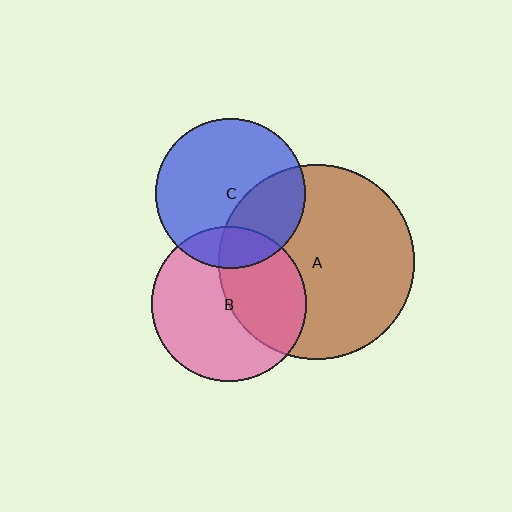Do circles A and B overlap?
Yes.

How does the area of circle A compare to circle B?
Approximately 1.6 times.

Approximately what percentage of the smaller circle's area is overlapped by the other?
Approximately 40%.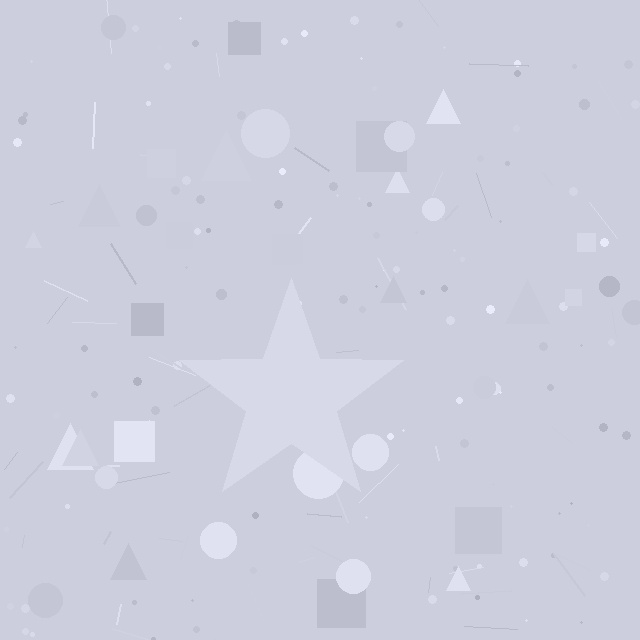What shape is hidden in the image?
A star is hidden in the image.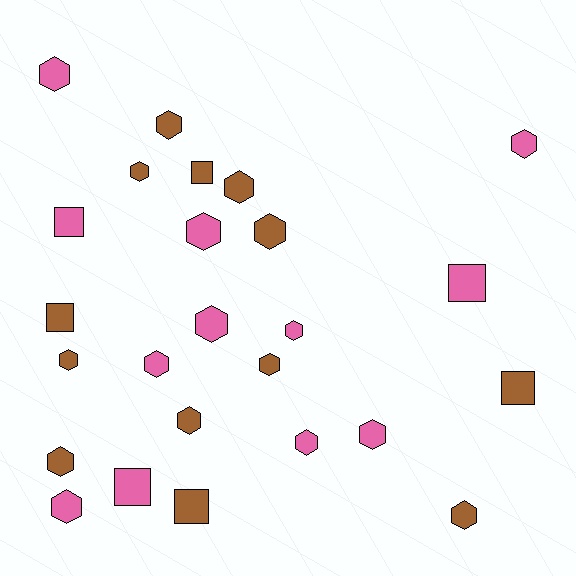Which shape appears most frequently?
Hexagon, with 18 objects.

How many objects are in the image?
There are 25 objects.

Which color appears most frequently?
Brown, with 13 objects.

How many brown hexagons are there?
There are 9 brown hexagons.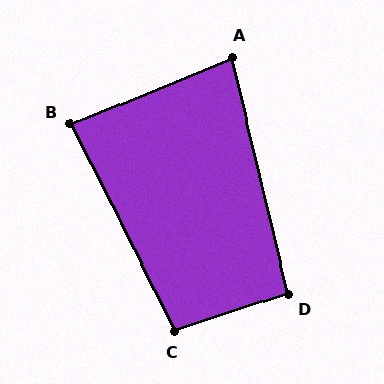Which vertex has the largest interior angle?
C, at approximately 99 degrees.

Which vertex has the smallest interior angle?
A, at approximately 81 degrees.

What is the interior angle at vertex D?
Approximately 95 degrees (approximately right).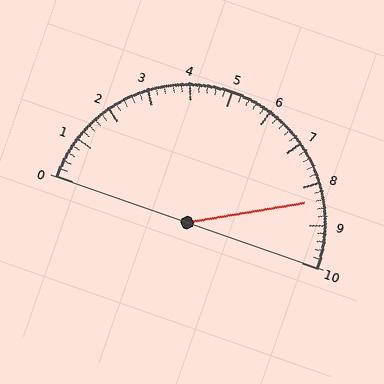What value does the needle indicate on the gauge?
The needle indicates approximately 8.4.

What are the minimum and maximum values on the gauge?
The gauge ranges from 0 to 10.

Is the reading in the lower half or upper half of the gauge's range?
The reading is in the upper half of the range (0 to 10).